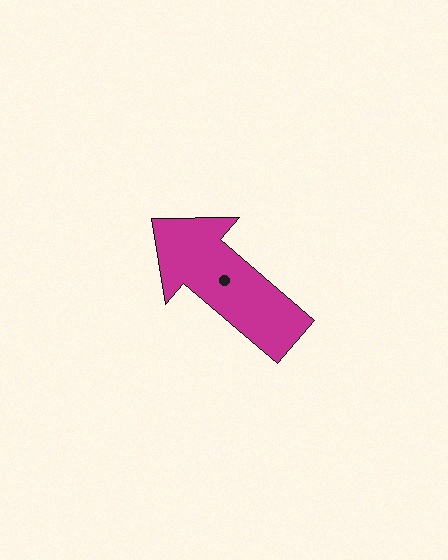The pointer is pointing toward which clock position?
Roughly 10 o'clock.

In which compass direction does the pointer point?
Northwest.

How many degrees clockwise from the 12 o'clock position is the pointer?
Approximately 311 degrees.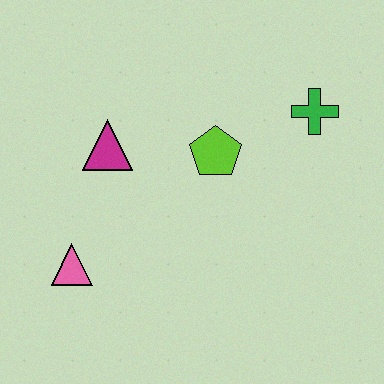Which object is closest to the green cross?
The lime pentagon is closest to the green cross.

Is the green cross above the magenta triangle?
Yes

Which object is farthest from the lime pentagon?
The pink triangle is farthest from the lime pentagon.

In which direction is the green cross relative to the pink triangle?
The green cross is to the right of the pink triangle.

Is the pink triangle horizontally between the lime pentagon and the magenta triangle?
No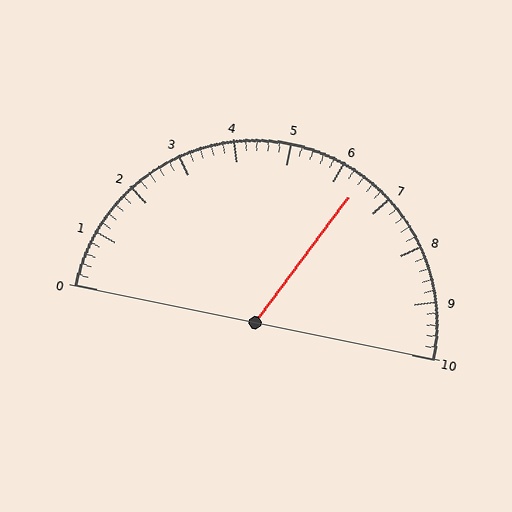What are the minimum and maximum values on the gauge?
The gauge ranges from 0 to 10.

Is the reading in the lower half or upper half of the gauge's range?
The reading is in the upper half of the range (0 to 10).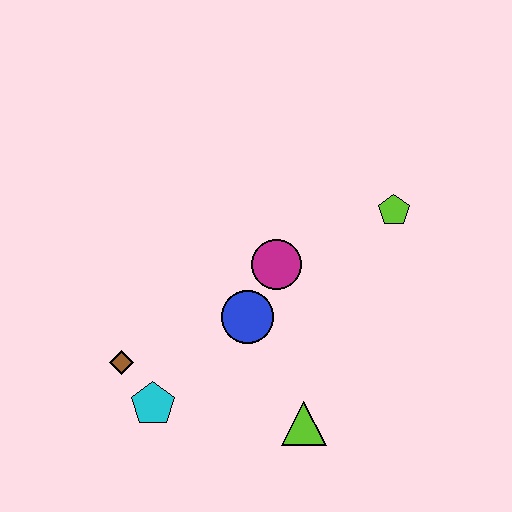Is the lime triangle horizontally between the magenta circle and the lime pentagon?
Yes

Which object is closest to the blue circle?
The magenta circle is closest to the blue circle.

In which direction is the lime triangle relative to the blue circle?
The lime triangle is below the blue circle.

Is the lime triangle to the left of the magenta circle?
No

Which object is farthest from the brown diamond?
The lime pentagon is farthest from the brown diamond.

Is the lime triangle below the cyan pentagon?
Yes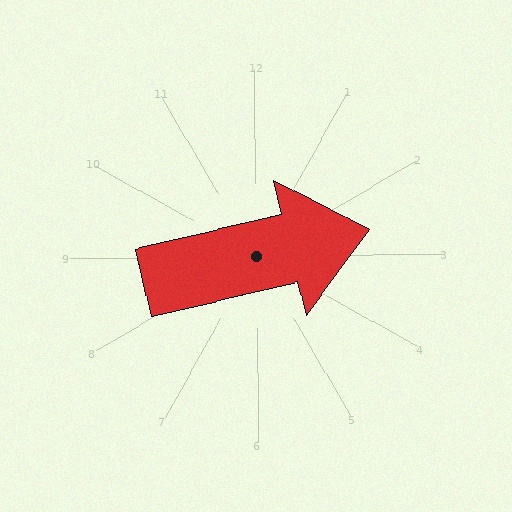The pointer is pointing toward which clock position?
Roughly 3 o'clock.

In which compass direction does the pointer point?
East.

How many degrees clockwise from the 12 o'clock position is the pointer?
Approximately 77 degrees.